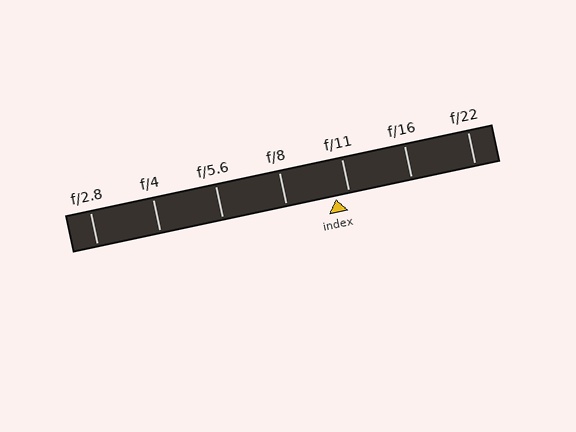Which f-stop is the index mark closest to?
The index mark is closest to f/11.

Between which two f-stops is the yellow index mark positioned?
The index mark is between f/8 and f/11.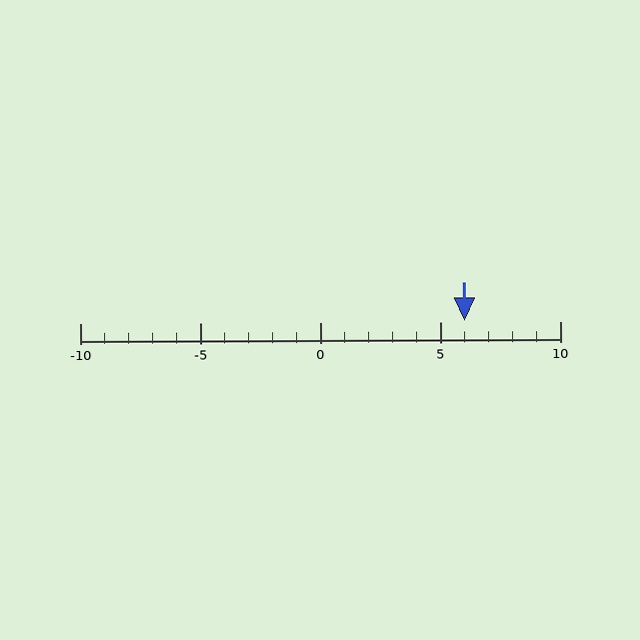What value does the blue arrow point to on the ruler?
The blue arrow points to approximately 6.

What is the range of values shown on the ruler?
The ruler shows values from -10 to 10.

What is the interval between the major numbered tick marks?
The major tick marks are spaced 5 units apart.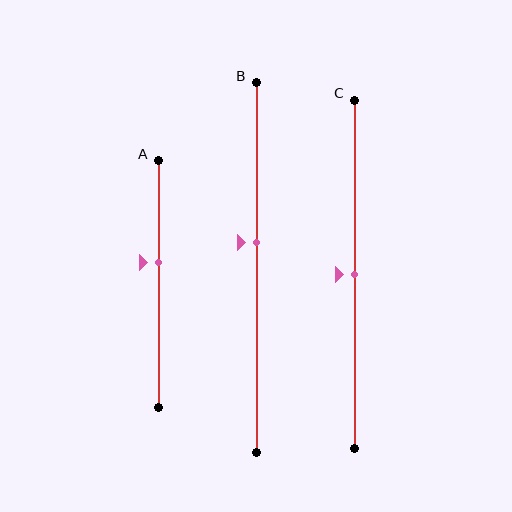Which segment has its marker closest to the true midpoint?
Segment C has its marker closest to the true midpoint.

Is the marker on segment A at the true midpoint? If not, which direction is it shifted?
No, the marker on segment A is shifted upward by about 9% of the segment length.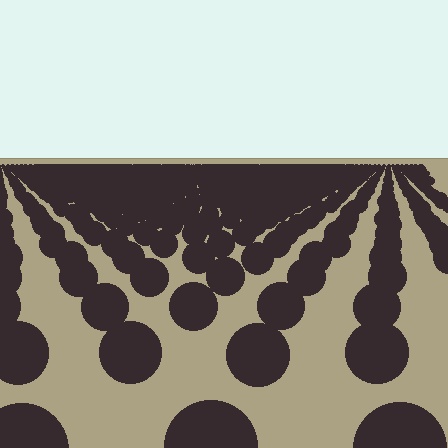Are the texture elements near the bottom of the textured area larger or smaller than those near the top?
Larger. Near the bottom, elements are closer to the viewer and appear at a bigger on-screen size.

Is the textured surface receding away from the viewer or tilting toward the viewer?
The surface is receding away from the viewer. Texture elements get smaller and denser toward the top.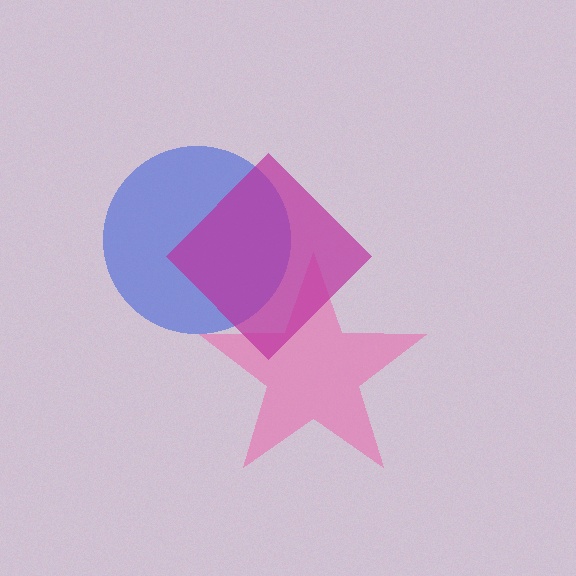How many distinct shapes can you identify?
There are 3 distinct shapes: a blue circle, a pink star, a magenta diamond.